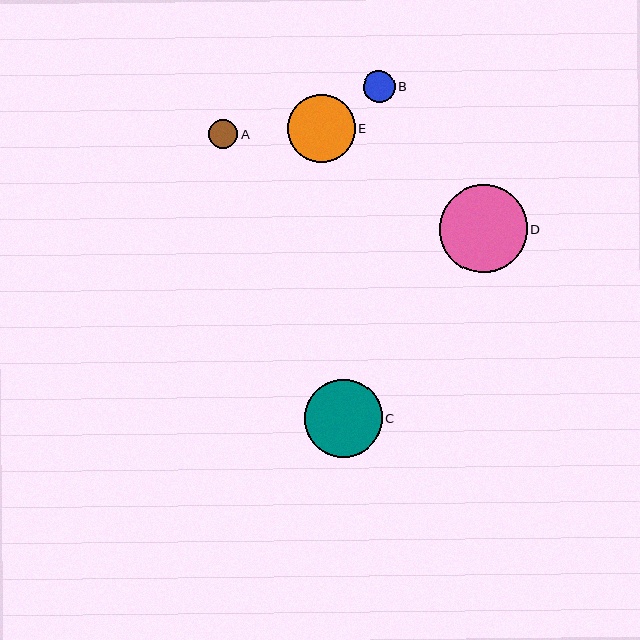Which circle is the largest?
Circle D is the largest with a size of approximately 88 pixels.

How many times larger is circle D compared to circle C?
Circle D is approximately 1.1 times the size of circle C.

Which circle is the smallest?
Circle A is the smallest with a size of approximately 30 pixels.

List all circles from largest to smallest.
From largest to smallest: D, C, E, B, A.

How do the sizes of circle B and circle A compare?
Circle B and circle A are approximately the same size.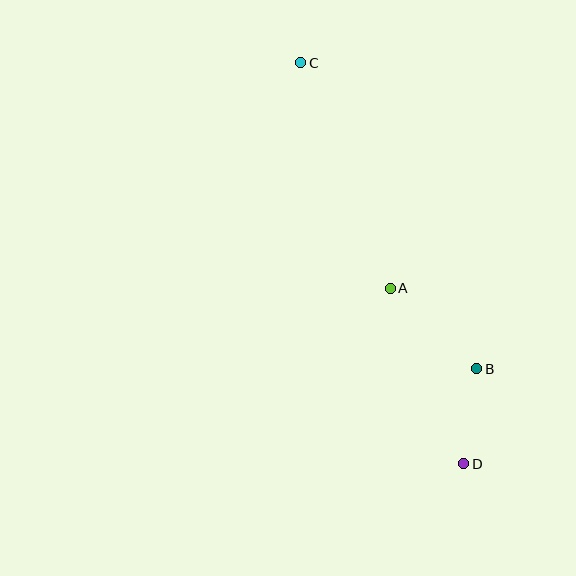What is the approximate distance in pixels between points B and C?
The distance between B and C is approximately 353 pixels.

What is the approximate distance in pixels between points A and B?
The distance between A and B is approximately 118 pixels.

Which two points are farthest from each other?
Points C and D are farthest from each other.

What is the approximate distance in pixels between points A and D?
The distance between A and D is approximately 190 pixels.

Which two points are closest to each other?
Points B and D are closest to each other.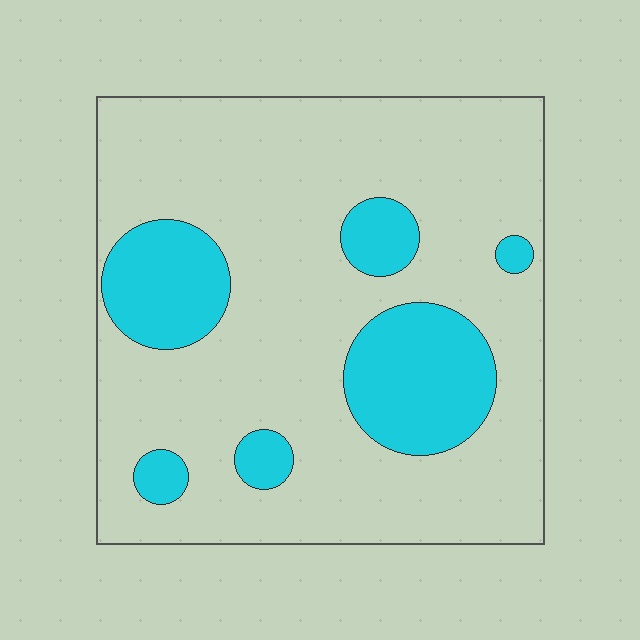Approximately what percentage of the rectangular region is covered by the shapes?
Approximately 20%.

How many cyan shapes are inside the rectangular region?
6.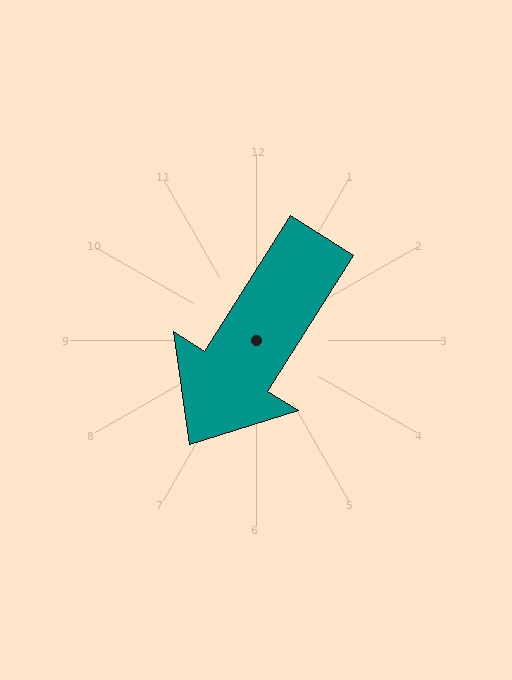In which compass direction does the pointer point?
Southwest.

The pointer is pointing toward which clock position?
Roughly 7 o'clock.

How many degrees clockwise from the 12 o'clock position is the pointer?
Approximately 212 degrees.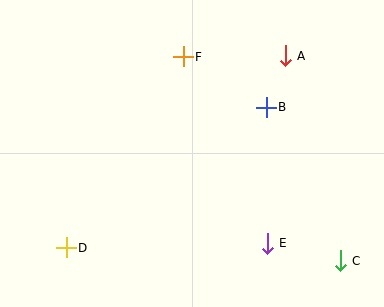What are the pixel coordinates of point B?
Point B is at (266, 107).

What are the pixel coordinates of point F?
Point F is at (183, 57).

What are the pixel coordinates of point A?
Point A is at (285, 56).